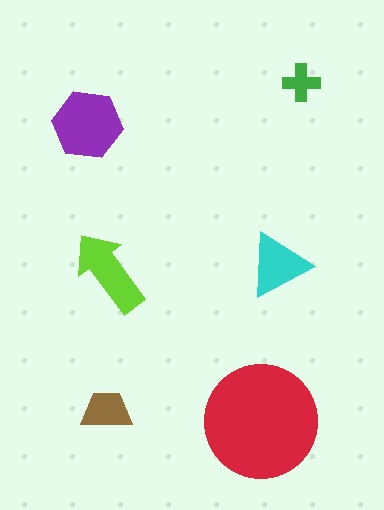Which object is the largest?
The red circle.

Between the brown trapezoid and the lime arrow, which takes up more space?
The lime arrow.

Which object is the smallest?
The green cross.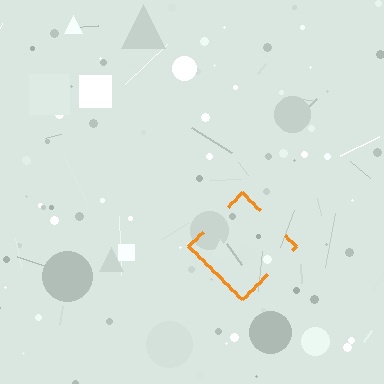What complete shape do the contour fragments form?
The contour fragments form a diamond.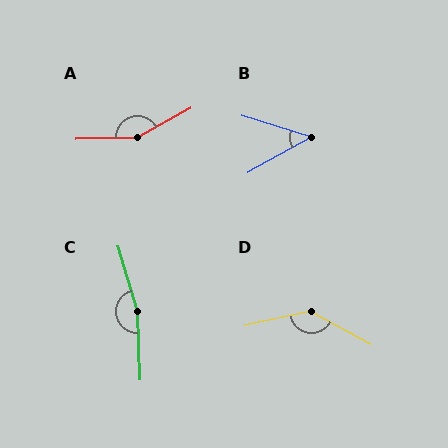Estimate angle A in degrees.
Approximately 153 degrees.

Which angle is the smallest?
B, at approximately 46 degrees.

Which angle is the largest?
C, at approximately 165 degrees.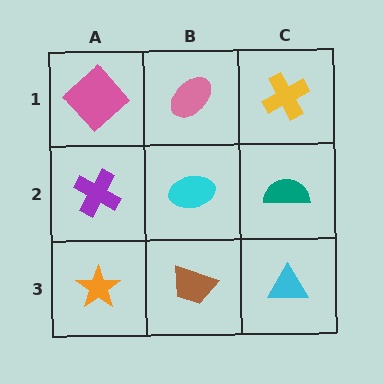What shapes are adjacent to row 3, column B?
A cyan ellipse (row 2, column B), an orange star (row 3, column A), a cyan triangle (row 3, column C).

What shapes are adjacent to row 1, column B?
A cyan ellipse (row 2, column B), a pink diamond (row 1, column A), a yellow cross (row 1, column C).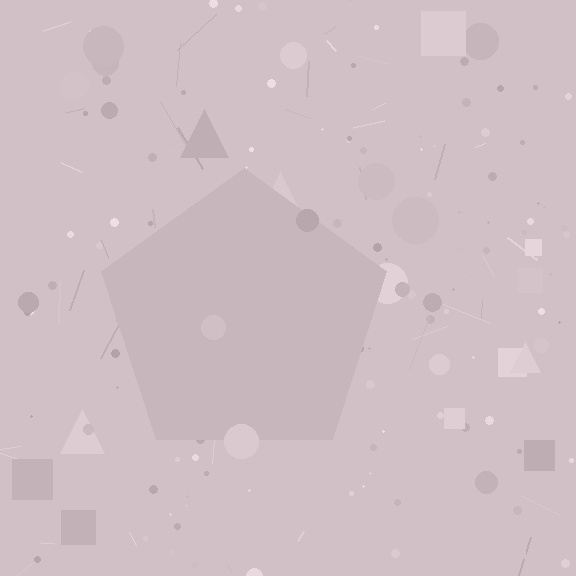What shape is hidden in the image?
A pentagon is hidden in the image.